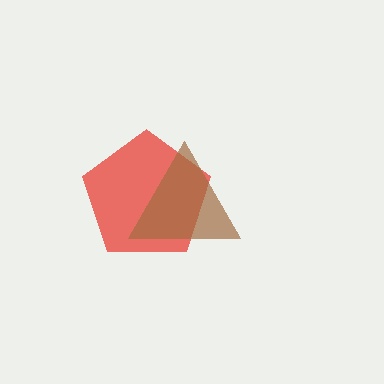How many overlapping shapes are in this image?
There are 2 overlapping shapes in the image.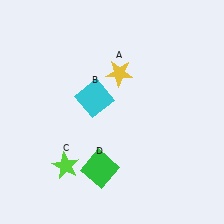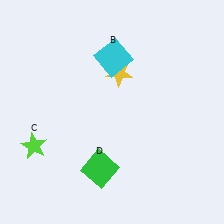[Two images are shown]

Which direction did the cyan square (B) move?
The cyan square (B) moved up.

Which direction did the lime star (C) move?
The lime star (C) moved left.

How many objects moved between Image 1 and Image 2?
2 objects moved between the two images.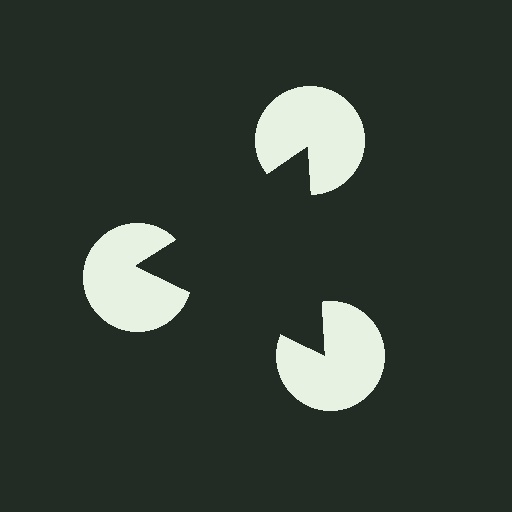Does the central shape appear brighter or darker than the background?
It typically appears slightly darker than the background, even though no actual brightness change is drawn.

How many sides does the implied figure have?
3 sides.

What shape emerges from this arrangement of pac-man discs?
An illusory triangle — its edges are inferred from the aligned wedge cuts in the pac-man discs, not physically drawn.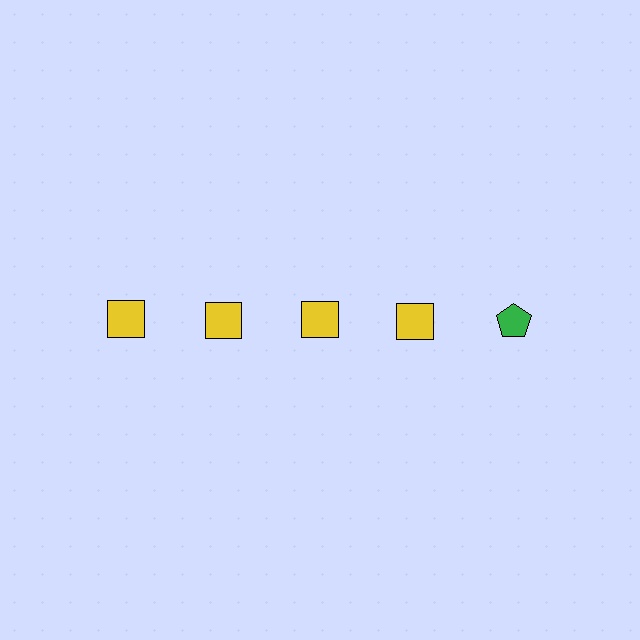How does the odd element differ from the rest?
It differs in both color (green instead of yellow) and shape (pentagon instead of square).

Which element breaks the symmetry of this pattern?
The green pentagon in the top row, rightmost column breaks the symmetry. All other shapes are yellow squares.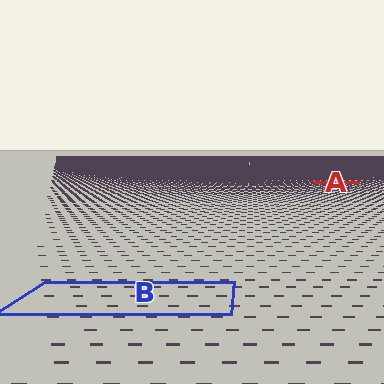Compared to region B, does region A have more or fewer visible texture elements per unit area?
Region A has more texture elements per unit area — they are packed more densely because it is farther away.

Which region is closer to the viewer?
Region B is closer. The texture elements there are larger and more spread out.